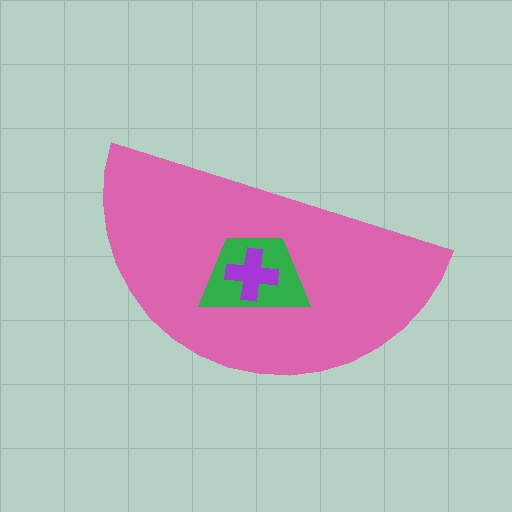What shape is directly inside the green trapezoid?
The purple cross.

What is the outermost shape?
The pink semicircle.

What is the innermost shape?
The purple cross.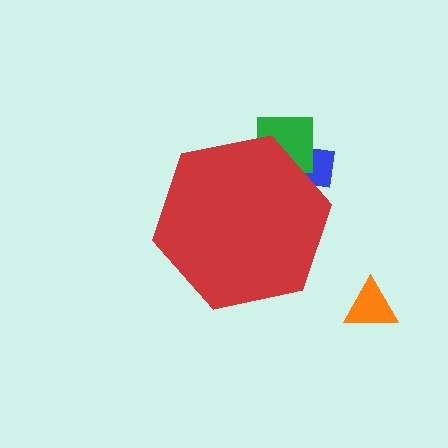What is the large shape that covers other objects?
A red hexagon.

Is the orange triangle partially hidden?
No, the orange triangle is fully visible.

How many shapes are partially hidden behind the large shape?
2 shapes are partially hidden.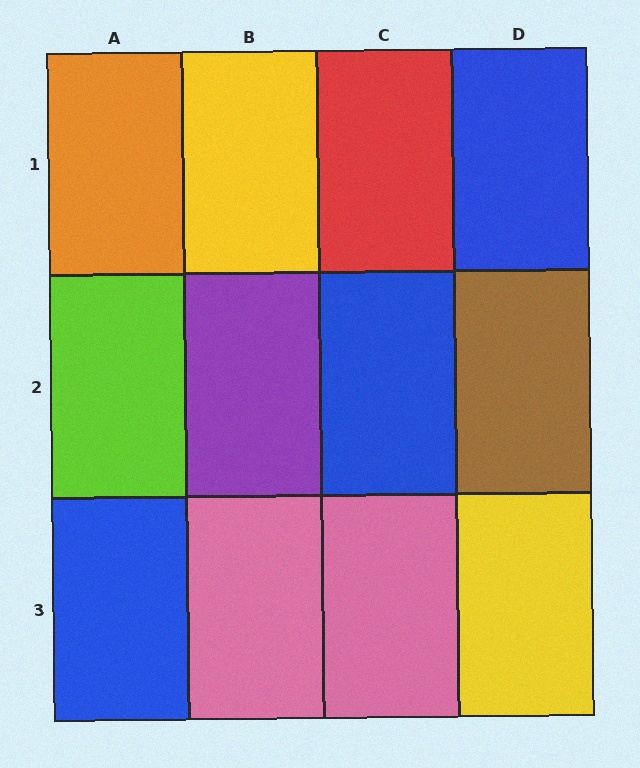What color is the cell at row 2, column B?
Purple.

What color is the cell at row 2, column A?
Lime.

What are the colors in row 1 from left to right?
Orange, yellow, red, blue.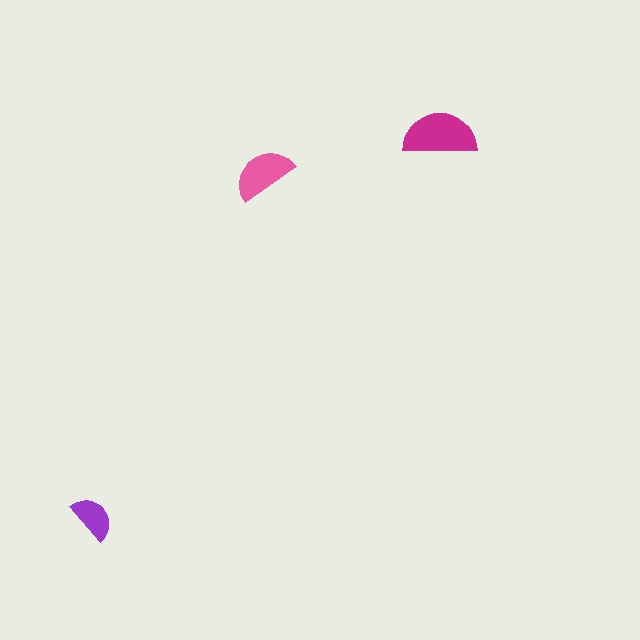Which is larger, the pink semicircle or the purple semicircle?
The pink one.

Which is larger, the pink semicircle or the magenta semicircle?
The magenta one.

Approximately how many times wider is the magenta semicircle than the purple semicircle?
About 1.5 times wider.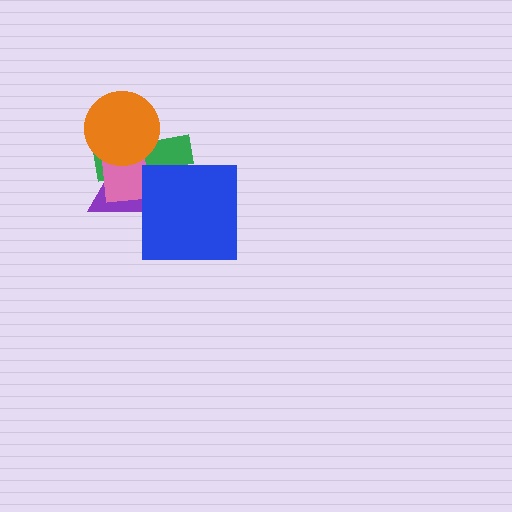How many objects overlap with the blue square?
2 objects overlap with the blue square.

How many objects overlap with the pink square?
3 objects overlap with the pink square.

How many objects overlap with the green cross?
4 objects overlap with the green cross.